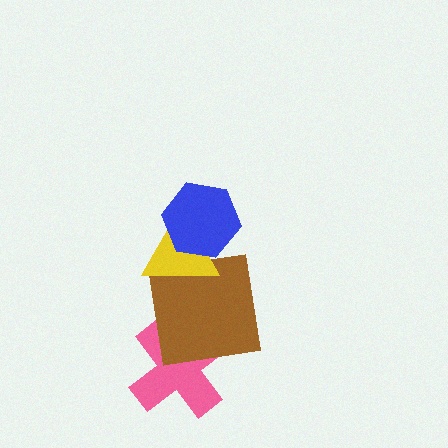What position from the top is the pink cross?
The pink cross is 4th from the top.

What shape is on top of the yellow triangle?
The blue hexagon is on top of the yellow triangle.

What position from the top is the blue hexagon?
The blue hexagon is 1st from the top.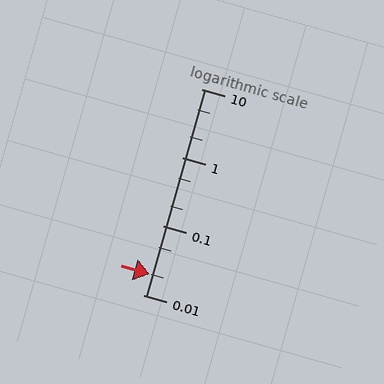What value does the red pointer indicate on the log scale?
The pointer indicates approximately 0.02.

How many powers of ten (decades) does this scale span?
The scale spans 3 decades, from 0.01 to 10.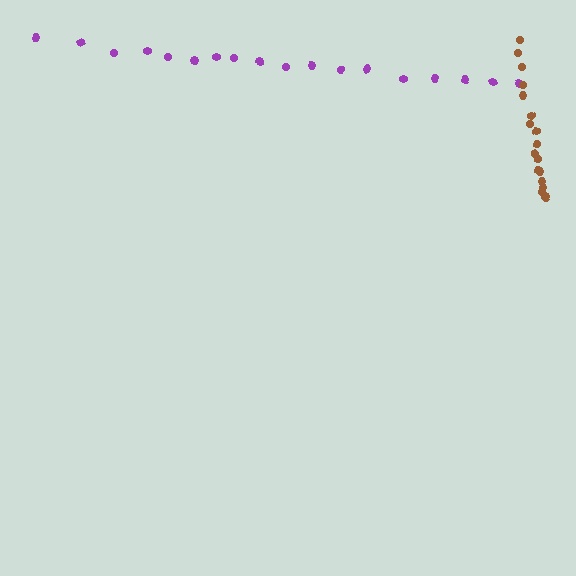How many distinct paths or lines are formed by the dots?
There are 2 distinct paths.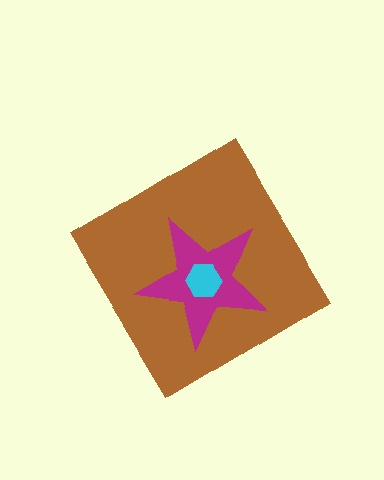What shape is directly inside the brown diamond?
The magenta star.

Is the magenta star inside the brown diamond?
Yes.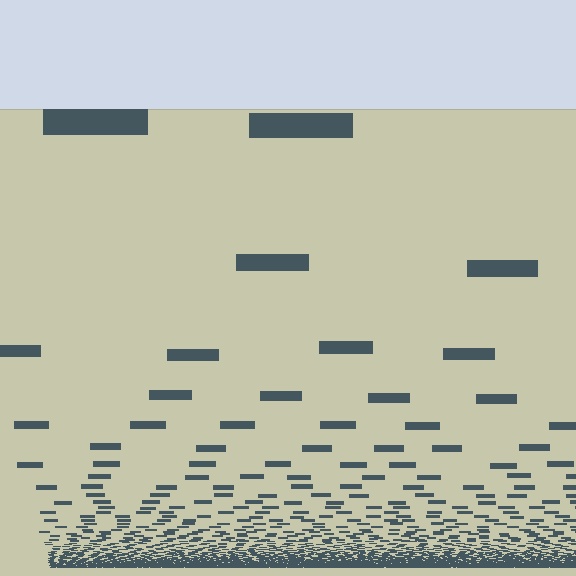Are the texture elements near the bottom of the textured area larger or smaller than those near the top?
Smaller. The gradient is inverted — elements near the bottom are smaller and denser.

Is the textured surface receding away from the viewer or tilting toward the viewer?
The surface appears to tilt toward the viewer. Texture elements get larger and sparser toward the top.